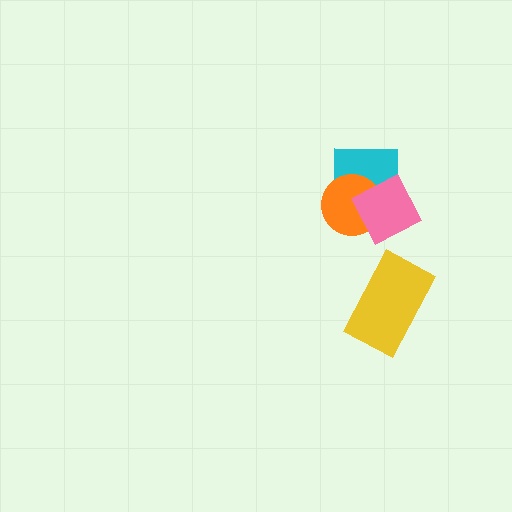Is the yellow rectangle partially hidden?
No, no other shape covers it.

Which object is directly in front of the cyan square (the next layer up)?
The orange circle is directly in front of the cyan square.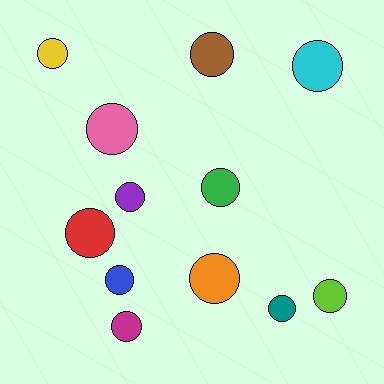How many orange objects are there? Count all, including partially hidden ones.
There is 1 orange object.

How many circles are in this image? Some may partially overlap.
There are 12 circles.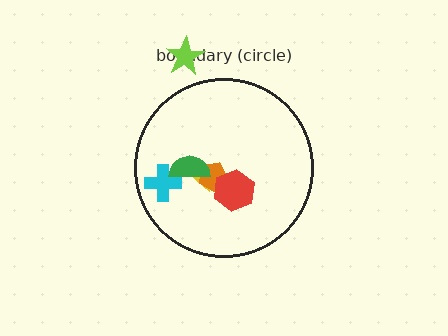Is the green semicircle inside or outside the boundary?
Inside.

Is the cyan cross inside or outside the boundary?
Inside.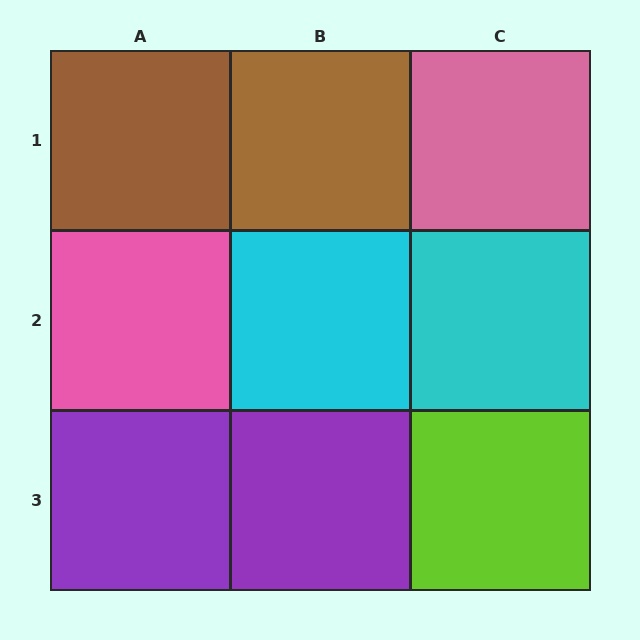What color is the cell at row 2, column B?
Cyan.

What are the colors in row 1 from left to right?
Brown, brown, pink.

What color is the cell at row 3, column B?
Purple.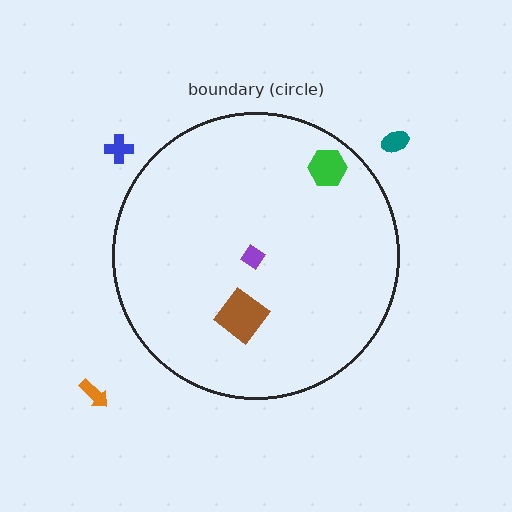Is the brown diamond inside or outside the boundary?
Inside.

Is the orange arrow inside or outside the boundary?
Outside.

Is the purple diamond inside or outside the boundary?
Inside.